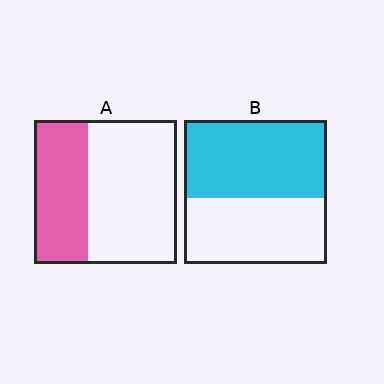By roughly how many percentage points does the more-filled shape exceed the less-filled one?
By roughly 15 percentage points (B over A).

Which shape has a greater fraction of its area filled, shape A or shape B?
Shape B.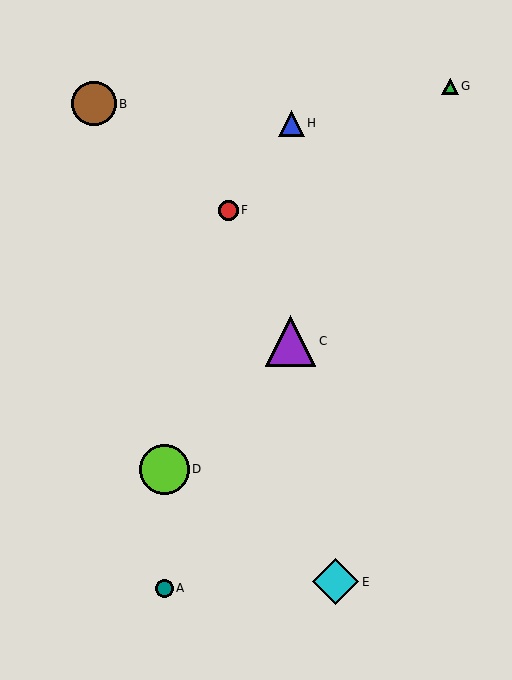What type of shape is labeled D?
Shape D is a lime circle.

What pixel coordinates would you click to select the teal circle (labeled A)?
Click at (164, 588) to select the teal circle A.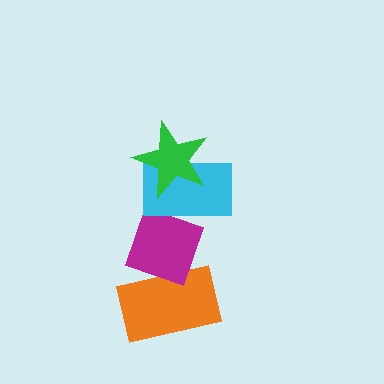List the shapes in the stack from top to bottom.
From top to bottom: the green star, the cyan rectangle, the magenta diamond, the orange rectangle.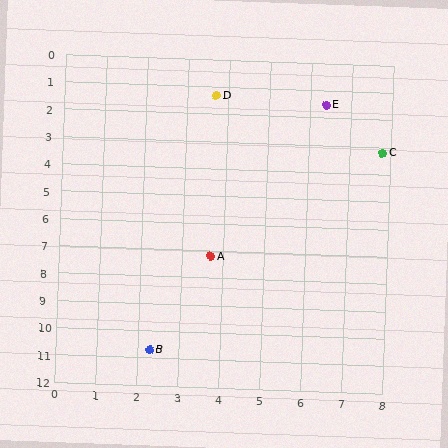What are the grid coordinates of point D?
Point D is at approximately (3.7, 1.3).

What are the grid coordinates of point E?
Point E is at approximately (6.4, 1.5).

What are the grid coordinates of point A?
Point A is at approximately (3.7, 7.2).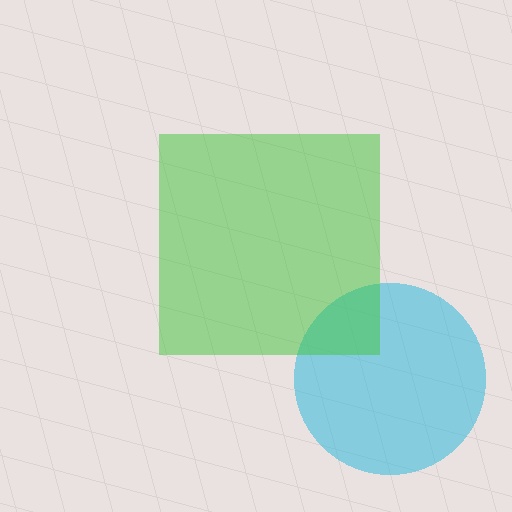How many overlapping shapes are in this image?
There are 2 overlapping shapes in the image.